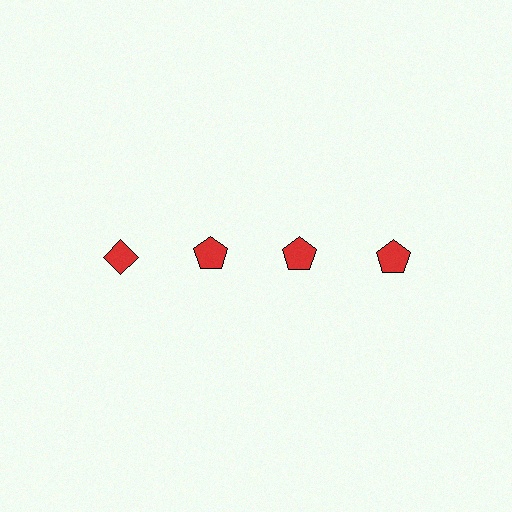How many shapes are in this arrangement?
There are 4 shapes arranged in a grid pattern.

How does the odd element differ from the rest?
It has a different shape: diamond instead of pentagon.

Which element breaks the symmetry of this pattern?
The red diamond in the top row, leftmost column breaks the symmetry. All other shapes are red pentagons.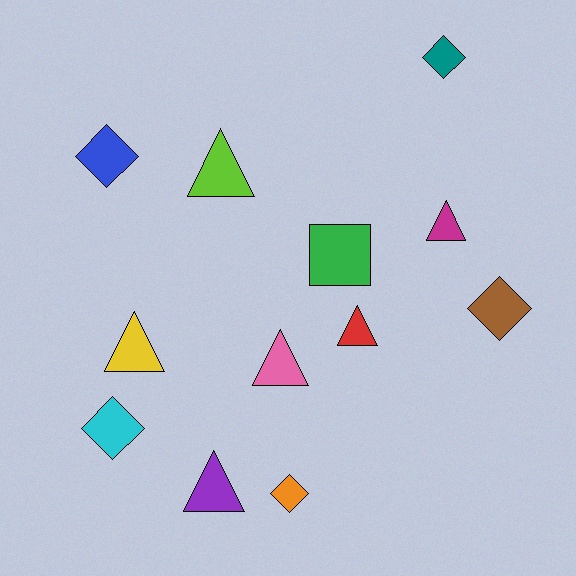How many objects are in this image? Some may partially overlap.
There are 12 objects.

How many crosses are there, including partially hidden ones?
There are no crosses.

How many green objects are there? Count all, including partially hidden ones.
There is 1 green object.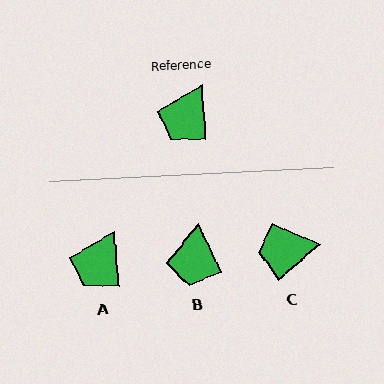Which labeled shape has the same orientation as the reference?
A.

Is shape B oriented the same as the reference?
No, it is off by about 22 degrees.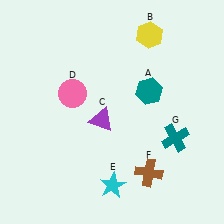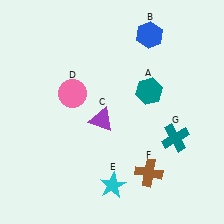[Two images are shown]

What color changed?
The hexagon (B) changed from yellow in Image 1 to blue in Image 2.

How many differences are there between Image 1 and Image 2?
There is 1 difference between the two images.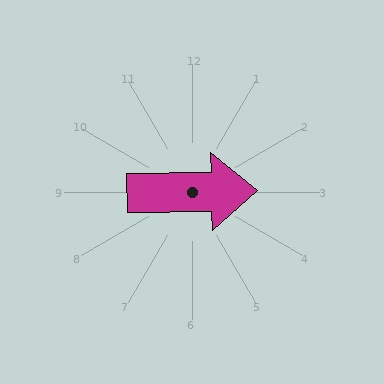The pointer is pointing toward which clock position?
Roughly 3 o'clock.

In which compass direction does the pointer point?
East.